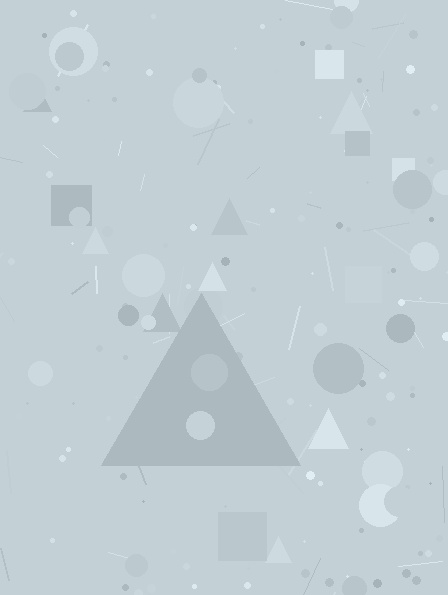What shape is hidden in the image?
A triangle is hidden in the image.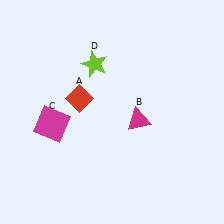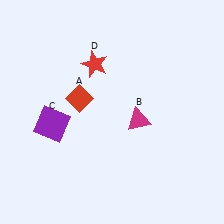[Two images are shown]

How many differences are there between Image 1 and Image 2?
There are 2 differences between the two images.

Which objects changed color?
C changed from magenta to purple. D changed from lime to red.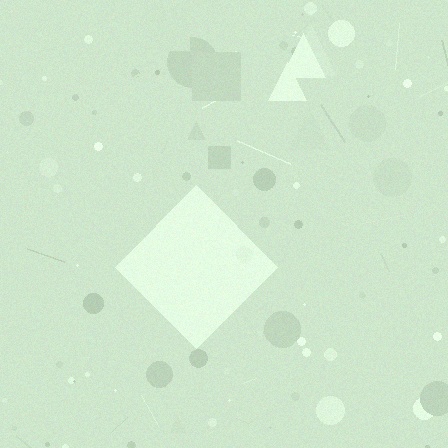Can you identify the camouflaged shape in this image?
The camouflaged shape is a diamond.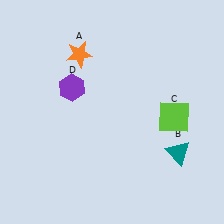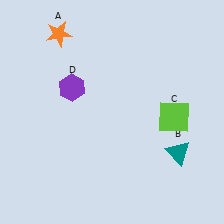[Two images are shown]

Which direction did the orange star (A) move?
The orange star (A) moved up.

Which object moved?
The orange star (A) moved up.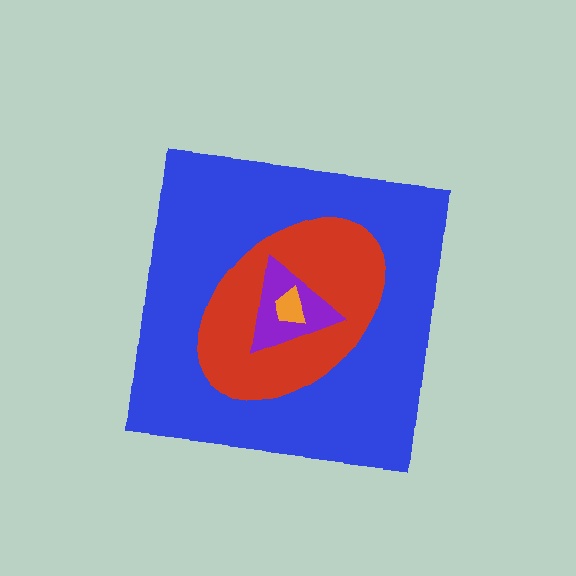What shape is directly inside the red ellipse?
The purple triangle.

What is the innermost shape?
The orange trapezoid.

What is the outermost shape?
The blue square.